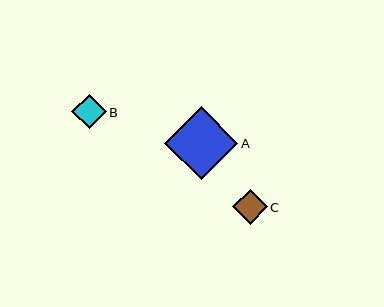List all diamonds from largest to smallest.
From largest to smallest: A, C, B.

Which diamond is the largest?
Diamond A is the largest with a size of approximately 73 pixels.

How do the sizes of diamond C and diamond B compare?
Diamond C and diamond B are approximately the same size.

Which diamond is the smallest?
Diamond B is the smallest with a size of approximately 35 pixels.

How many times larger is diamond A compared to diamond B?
Diamond A is approximately 2.1 times the size of diamond B.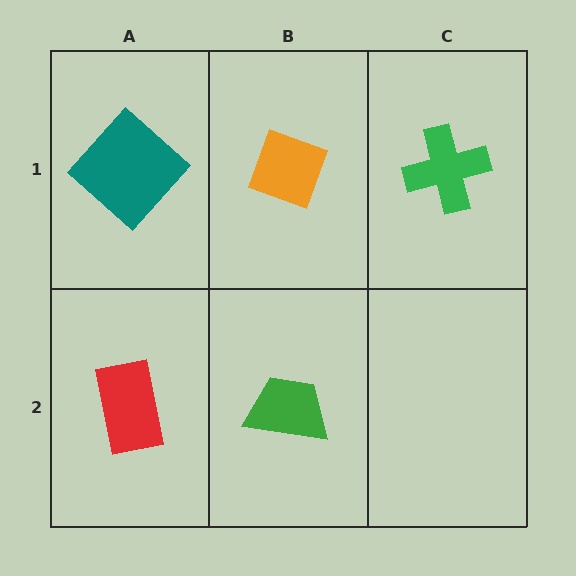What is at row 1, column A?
A teal diamond.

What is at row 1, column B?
An orange diamond.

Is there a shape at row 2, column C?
No, that cell is empty.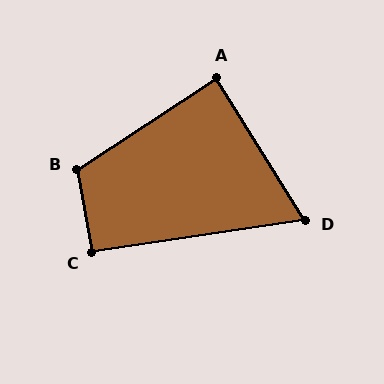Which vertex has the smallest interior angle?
D, at approximately 67 degrees.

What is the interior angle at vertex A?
Approximately 89 degrees (approximately right).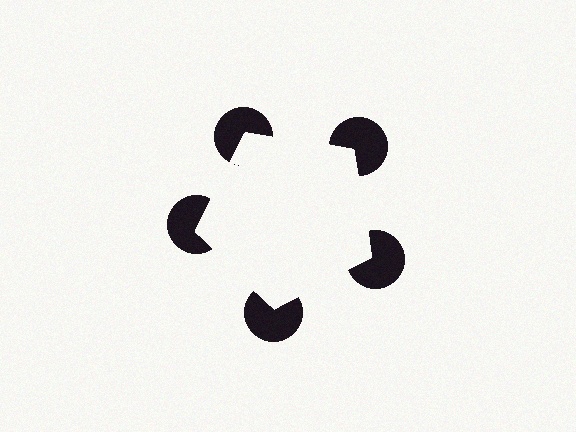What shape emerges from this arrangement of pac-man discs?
An illusory pentagon — its edges are inferred from the aligned wedge cuts in the pac-man discs, not physically drawn.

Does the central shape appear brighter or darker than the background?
It typically appears slightly brighter than the background, even though no actual brightness change is drawn.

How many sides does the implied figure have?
5 sides.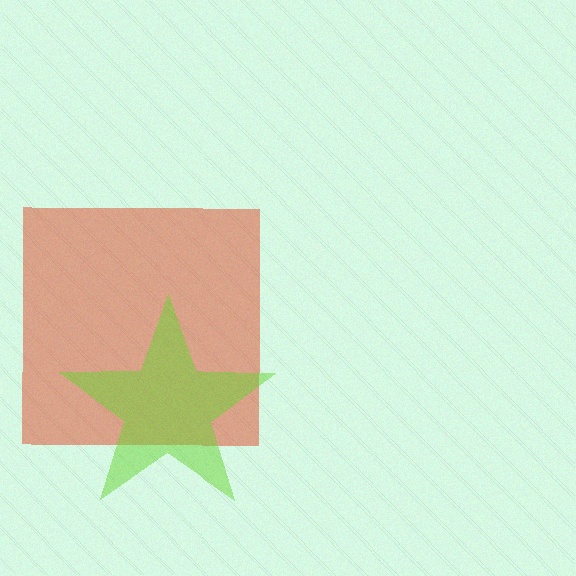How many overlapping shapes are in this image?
There are 2 overlapping shapes in the image.